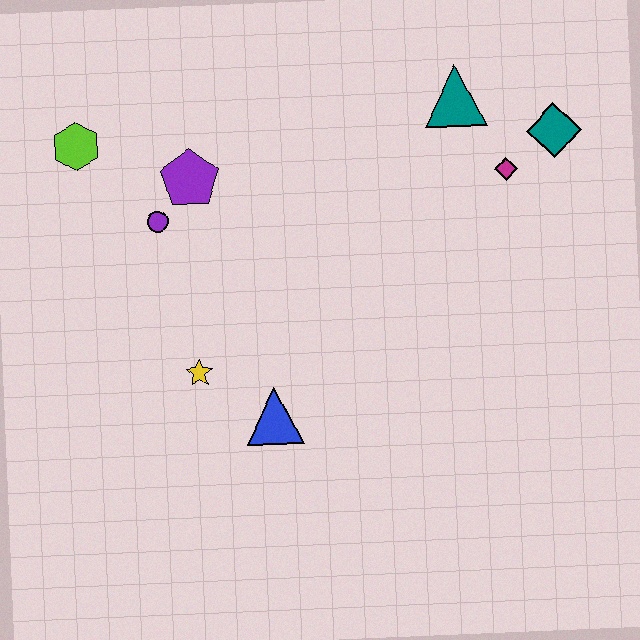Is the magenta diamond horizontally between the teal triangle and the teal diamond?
Yes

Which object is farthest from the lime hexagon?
The teal diamond is farthest from the lime hexagon.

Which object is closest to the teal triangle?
The magenta diamond is closest to the teal triangle.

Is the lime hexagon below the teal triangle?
Yes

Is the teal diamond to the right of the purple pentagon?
Yes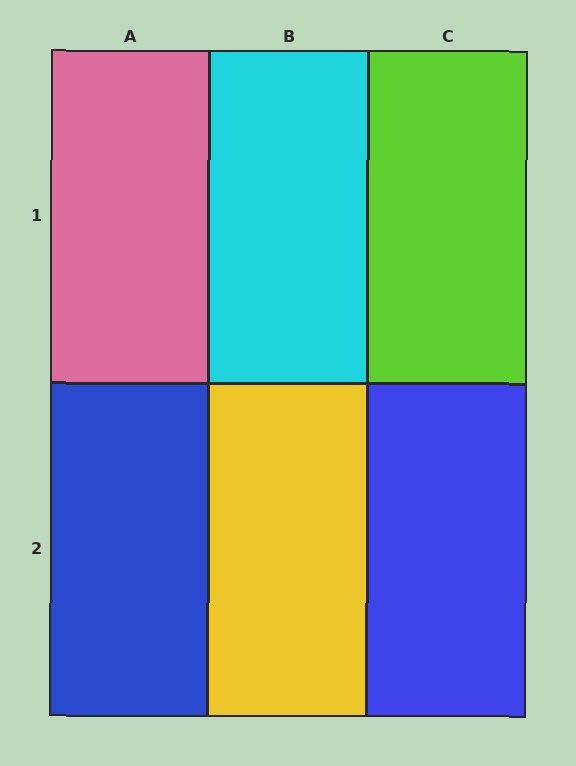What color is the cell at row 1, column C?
Lime.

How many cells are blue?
2 cells are blue.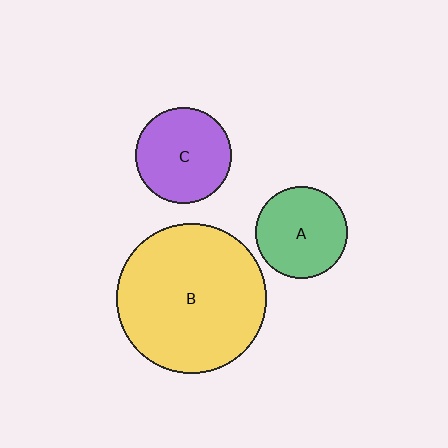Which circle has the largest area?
Circle B (yellow).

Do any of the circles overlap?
No, none of the circles overlap.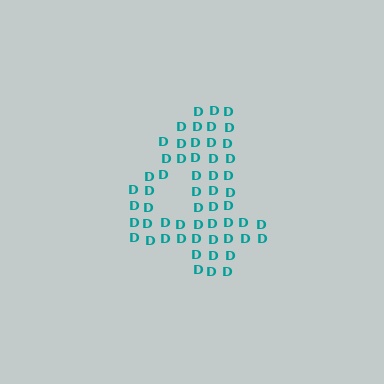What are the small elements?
The small elements are letter D's.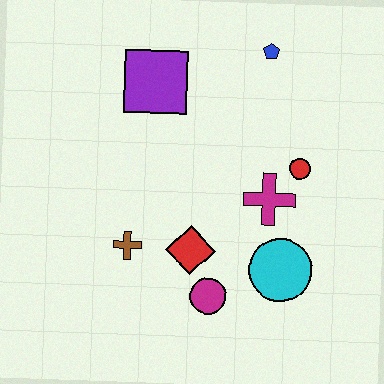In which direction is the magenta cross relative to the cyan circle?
The magenta cross is above the cyan circle.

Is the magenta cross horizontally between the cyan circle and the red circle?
No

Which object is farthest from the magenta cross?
The purple square is farthest from the magenta cross.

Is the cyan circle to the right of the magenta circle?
Yes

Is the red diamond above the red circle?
No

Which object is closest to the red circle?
The magenta cross is closest to the red circle.